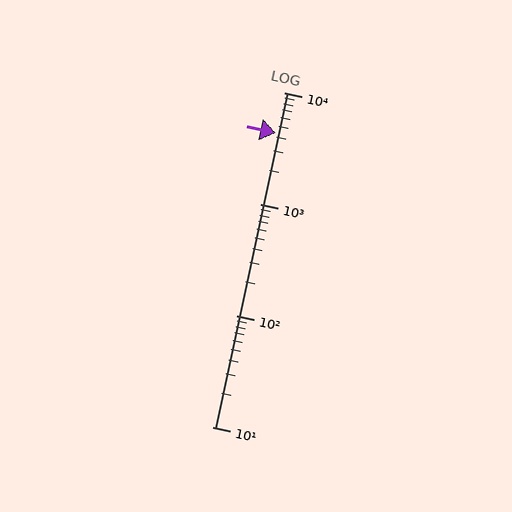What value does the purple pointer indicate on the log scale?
The pointer indicates approximately 4300.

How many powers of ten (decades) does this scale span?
The scale spans 3 decades, from 10 to 10000.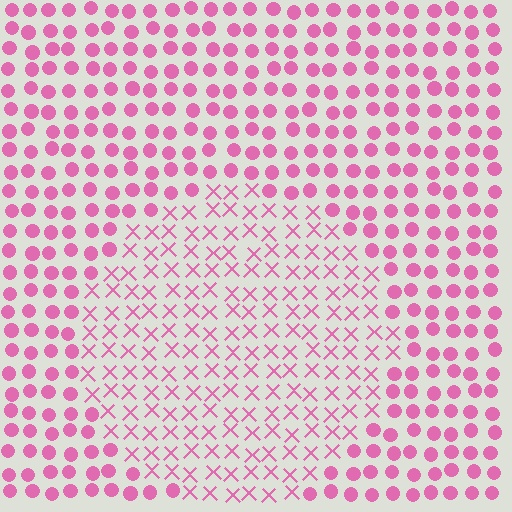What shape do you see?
I see a circle.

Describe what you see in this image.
The image is filled with small pink elements arranged in a uniform grid. A circle-shaped region contains X marks, while the surrounding area contains circles. The boundary is defined purely by the change in element shape.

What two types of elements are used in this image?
The image uses X marks inside the circle region and circles outside it.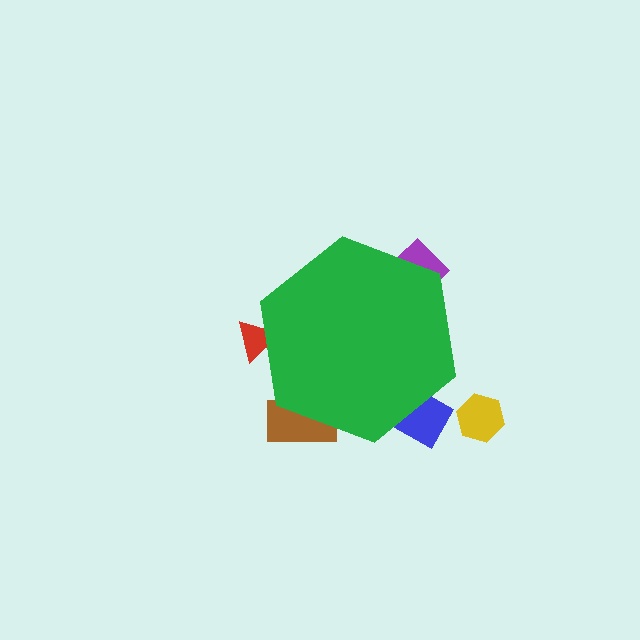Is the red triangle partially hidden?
Yes, the red triangle is partially hidden behind the green hexagon.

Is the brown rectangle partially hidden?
Yes, the brown rectangle is partially hidden behind the green hexagon.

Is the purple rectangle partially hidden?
Yes, the purple rectangle is partially hidden behind the green hexagon.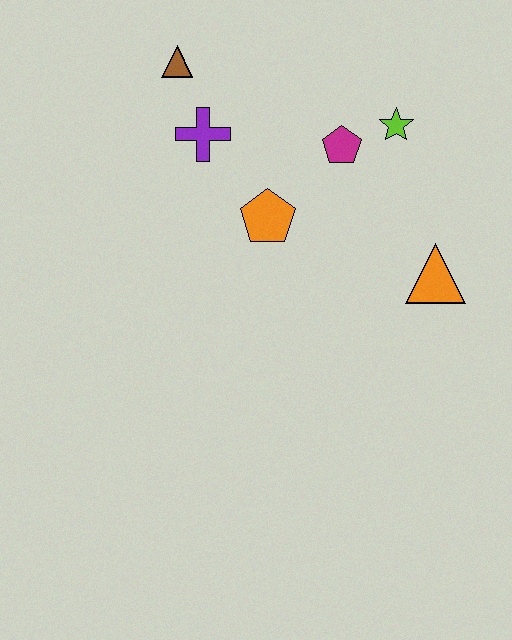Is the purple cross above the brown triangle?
No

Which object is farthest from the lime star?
The brown triangle is farthest from the lime star.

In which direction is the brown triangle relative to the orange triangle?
The brown triangle is to the left of the orange triangle.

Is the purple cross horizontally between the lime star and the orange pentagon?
No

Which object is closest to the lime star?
The magenta pentagon is closest to the lime star.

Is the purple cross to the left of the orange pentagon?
Yes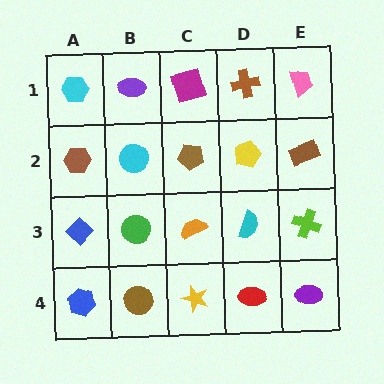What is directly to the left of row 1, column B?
A cyan hexagon.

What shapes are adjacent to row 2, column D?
A brown cross (row 1, column D), a cyan semicircle (row 3, column D), a brown pentagon (row 2, column C), a brown rectangle (row 2, column E).